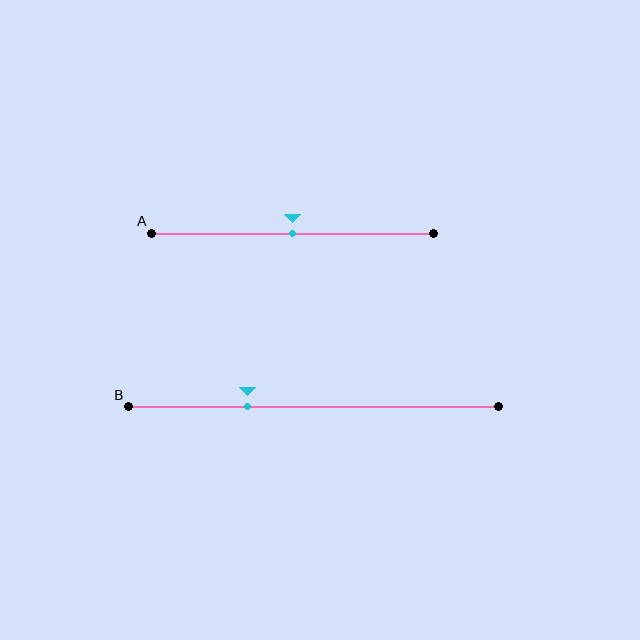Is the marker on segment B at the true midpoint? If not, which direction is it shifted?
No, the marker on segment B is shifted to the left by about 18% of the segment length.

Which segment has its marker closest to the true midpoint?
Segment A has its marker closest to the true midpoint.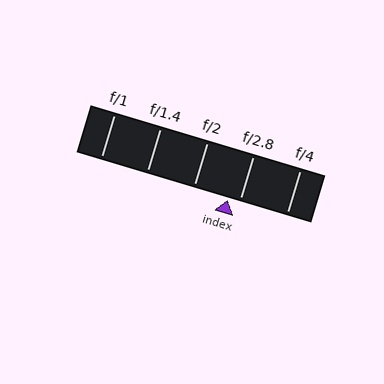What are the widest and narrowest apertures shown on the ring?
The widest aperture shown is f/1 and the narrowest is f/4.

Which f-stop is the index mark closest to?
The index mark is closest to f/2.8.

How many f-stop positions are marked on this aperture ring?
There are 5 f-stop positions marked.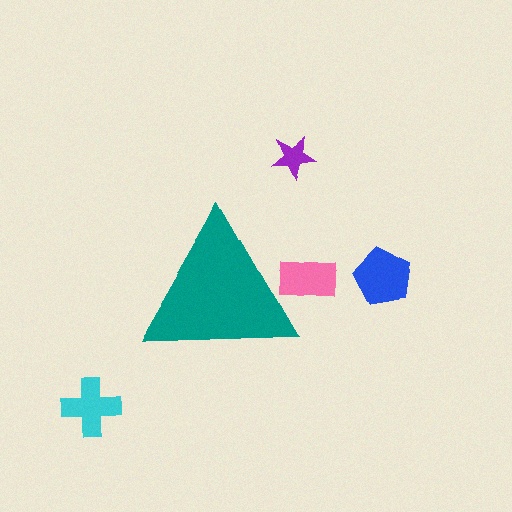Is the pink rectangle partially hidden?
Yes, the pink rectangle is partially hidden behind the teal triangle.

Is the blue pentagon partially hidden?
No, the blue pentagon is fully visible.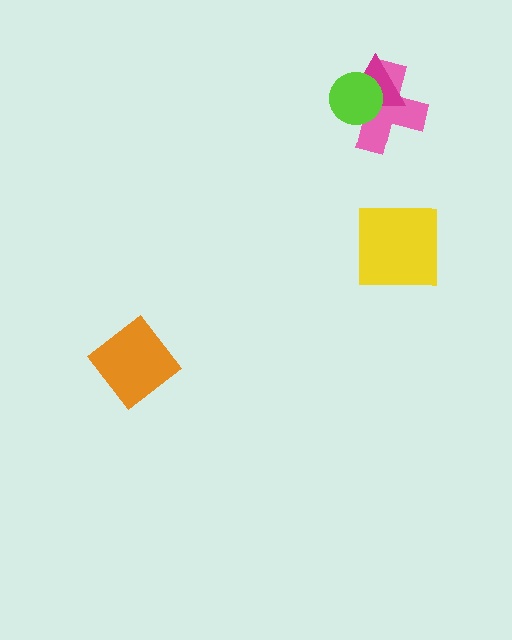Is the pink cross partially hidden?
Yes, it is partially covered by another shape.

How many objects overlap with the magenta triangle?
2 objects overlap with the magenta triangle.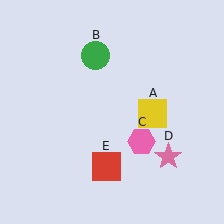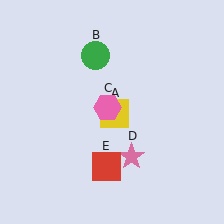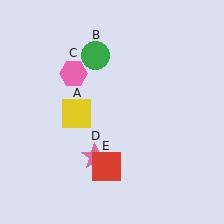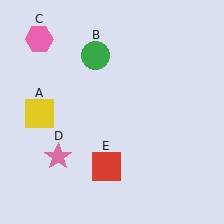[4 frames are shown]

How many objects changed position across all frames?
3 objects changed position: yellow square (object A), pink hexagon (object C), pink star (object D).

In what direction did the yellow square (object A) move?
The yellow square (object A) moved left.